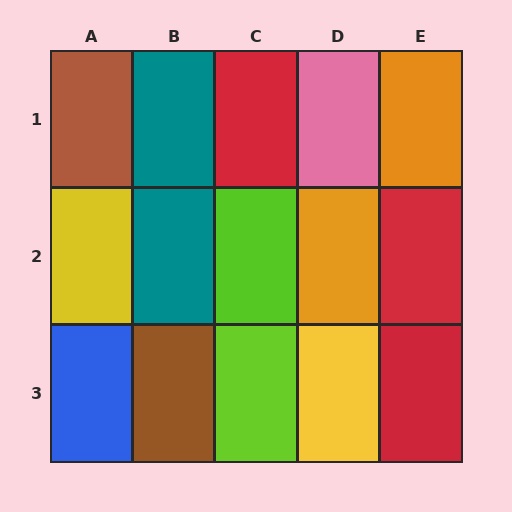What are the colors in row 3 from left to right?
Blue, brown, lime, yellow, red.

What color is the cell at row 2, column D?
Orange.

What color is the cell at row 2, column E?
Red.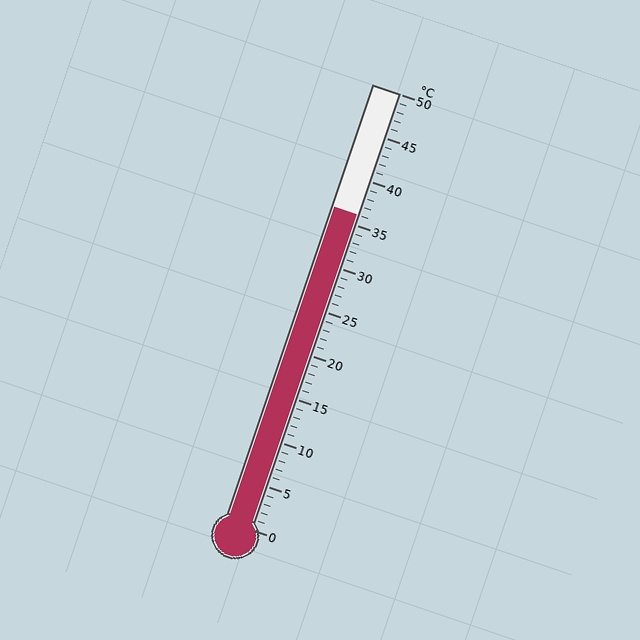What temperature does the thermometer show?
The thermometer shows approximately 36°C.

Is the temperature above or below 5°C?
The temperature is above 5°C.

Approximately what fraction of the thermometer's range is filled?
The thermometer is filled to approximately 70% of its range.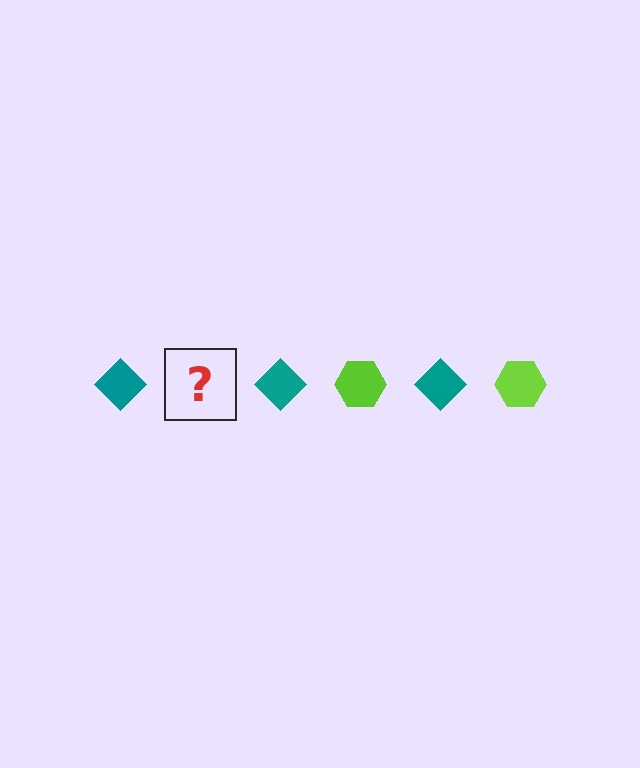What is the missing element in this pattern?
The missing element is a lime hexagon.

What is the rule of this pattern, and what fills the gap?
The rule is that the pattern alternates between teal diamond and lime hexagon. The gap should be filled with a lime hexagon.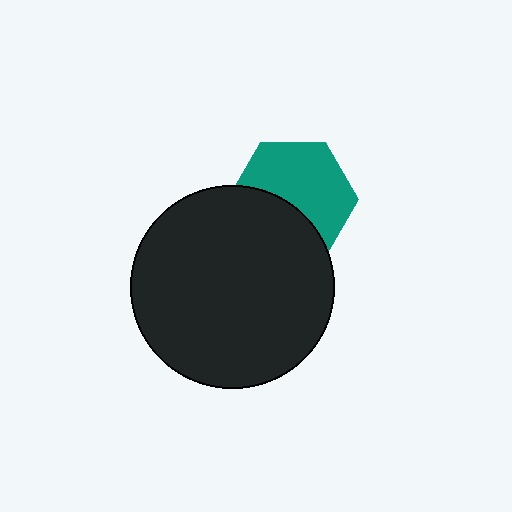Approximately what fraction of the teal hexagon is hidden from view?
Roughly 40% of the teal hexagon is hidden behind the black circle.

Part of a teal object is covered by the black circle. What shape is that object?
It is a hexagon.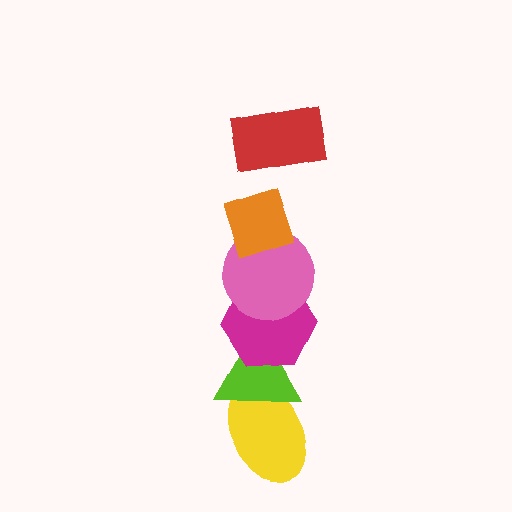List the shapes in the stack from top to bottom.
From top to bottom: the red rectangle, the orange diamond, the pink circle, the magenta hexagon, the lime triangle, the yellow ellipse.